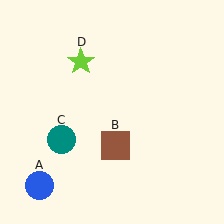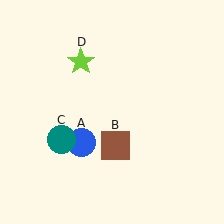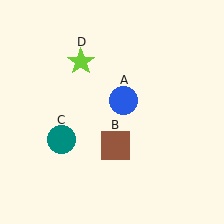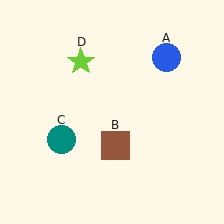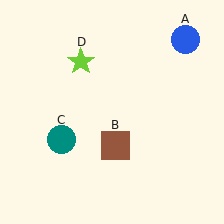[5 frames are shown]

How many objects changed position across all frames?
1 object changed position: blue circle (object A).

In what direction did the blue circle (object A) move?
The blue circle (object A) moved up and to the right.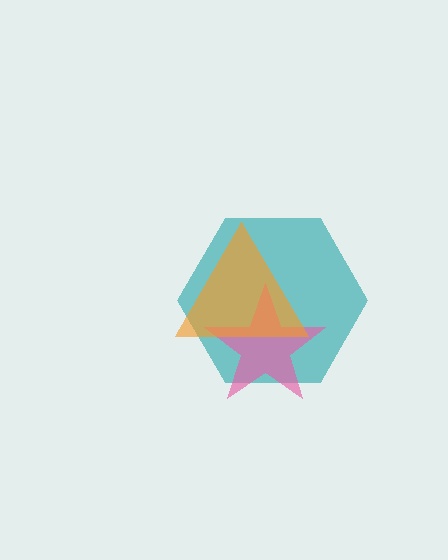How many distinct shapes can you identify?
There are 3 distinct shapes: a teal hexagon, a pink star, an orange triangle.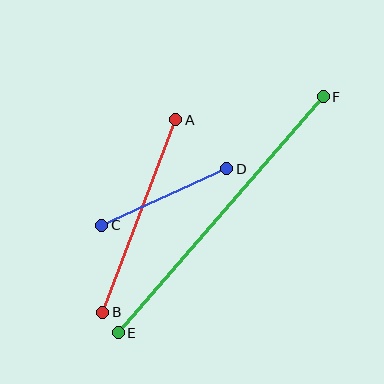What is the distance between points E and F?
The distance is approximately 313 pixels.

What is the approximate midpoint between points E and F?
The midpoint is at approximately (221, 215) pixels.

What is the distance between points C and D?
The distance is approximately 137 pixels.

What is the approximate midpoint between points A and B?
The midpoint is at approximately (139, 216) pixels.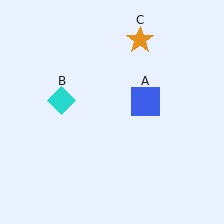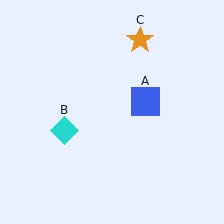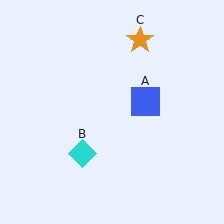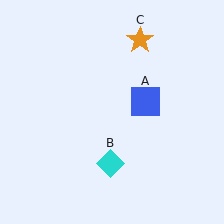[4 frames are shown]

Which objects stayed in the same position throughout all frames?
Blue square (object A) and orange star (object C) remained stationary.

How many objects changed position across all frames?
1 object changed position: cyan diamond (object B).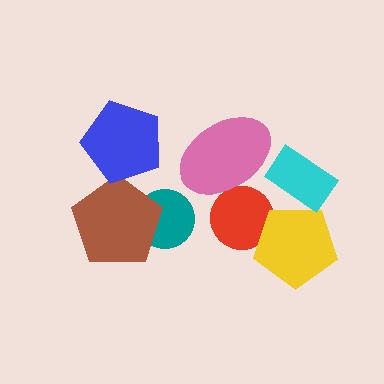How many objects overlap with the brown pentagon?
2 objects overlap with the brown pentagon.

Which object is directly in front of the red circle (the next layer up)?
The yellow pentagon is directly in front of the red circle.